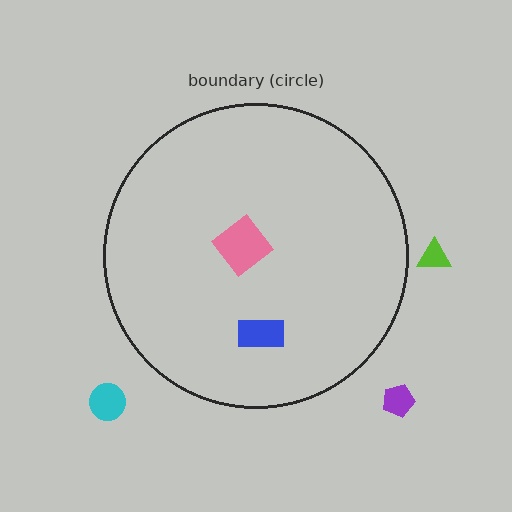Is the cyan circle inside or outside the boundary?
Outside.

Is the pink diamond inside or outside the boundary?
Inside.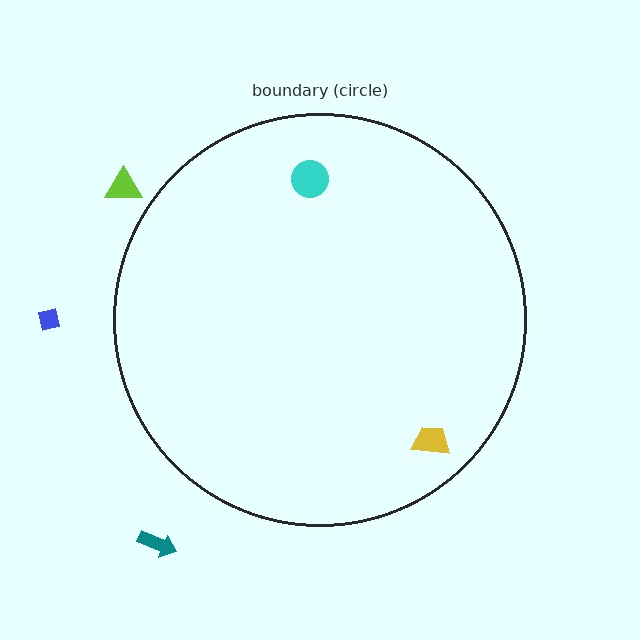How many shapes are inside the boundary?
2 inside, 3 outside.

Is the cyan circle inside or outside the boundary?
Inside.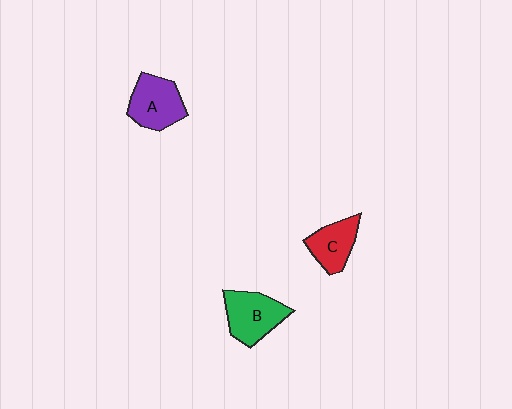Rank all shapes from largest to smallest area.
From largest to smallest: B (green), A (purple), C (red).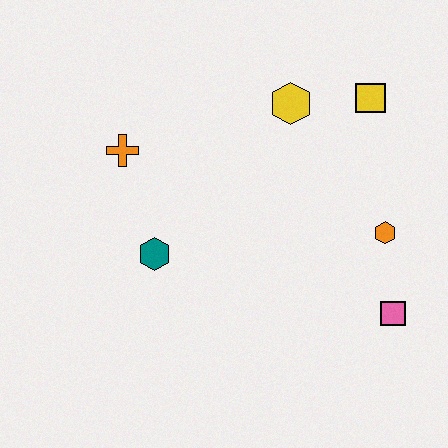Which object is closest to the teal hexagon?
The orange cross is closest to the teal hexagon.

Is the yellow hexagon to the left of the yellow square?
Yes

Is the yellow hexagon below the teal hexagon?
No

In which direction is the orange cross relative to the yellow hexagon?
The orange cross is to the left of the yellow hexagon.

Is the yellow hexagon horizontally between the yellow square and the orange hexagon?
No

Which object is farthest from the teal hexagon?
The yellow square is farthest from the teal hexagon.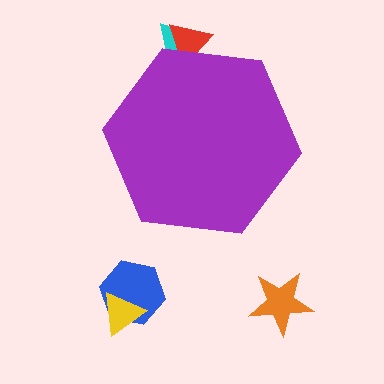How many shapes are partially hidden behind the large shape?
2 shapes are partially hidden.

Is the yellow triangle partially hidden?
No, the yellow triangle is fully visible.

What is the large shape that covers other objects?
A purple hexagon.